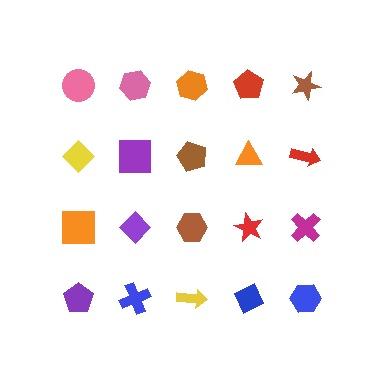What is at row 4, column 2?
A blue cross.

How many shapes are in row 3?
5 shapes.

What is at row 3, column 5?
A magenta cross.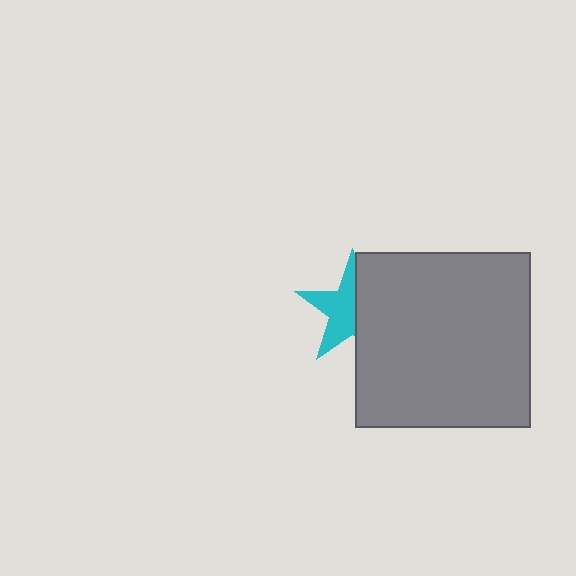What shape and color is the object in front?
The object in front is a gray square.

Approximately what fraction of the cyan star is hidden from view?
Roughly 45% of the cyan star is hidden behind the gray square.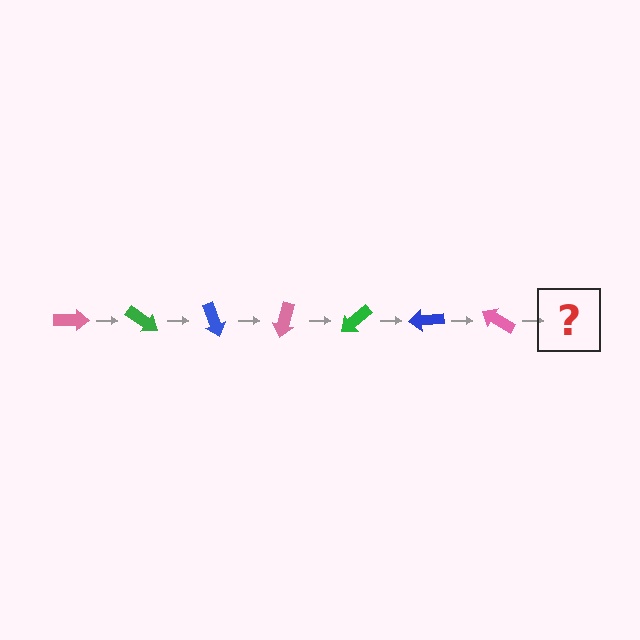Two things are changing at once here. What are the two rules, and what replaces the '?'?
The two rules are that it rotates 35 degrees each step and the color cycles through pink, green, and blue. The '?' should be a green arrow, rotated 245 degrees from the start.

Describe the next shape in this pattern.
It should be a green arrow, rotated 245 degrees from the start.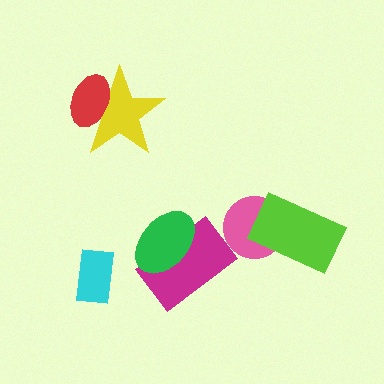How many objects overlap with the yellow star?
1 object overlaps with the yellow star.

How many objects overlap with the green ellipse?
1 object overlaps with the green ellipse.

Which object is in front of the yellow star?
The red ellipse is in front of the yellow star.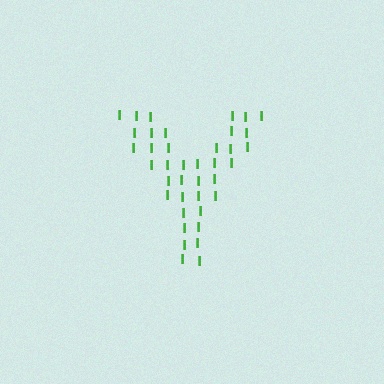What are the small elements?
The small elements are letter I's.